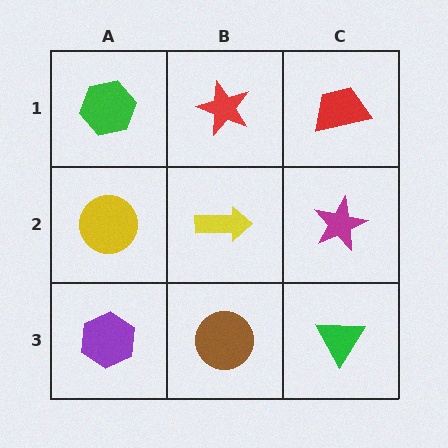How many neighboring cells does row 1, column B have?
3.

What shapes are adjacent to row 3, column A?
A yellow circle (row 2, column A), a brown circle (row 3, column B).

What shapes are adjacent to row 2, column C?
A red trapezoid (row 1, column C), a green triangle (row 3, column C), a yellow arrow (row 2, column B).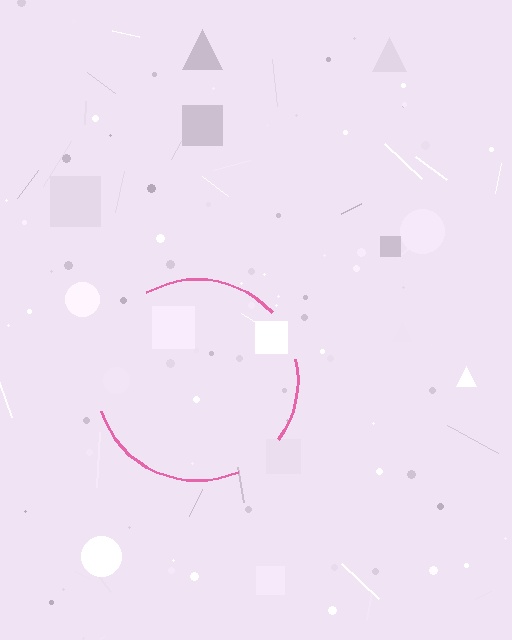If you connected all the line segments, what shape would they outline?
They would outline a circle.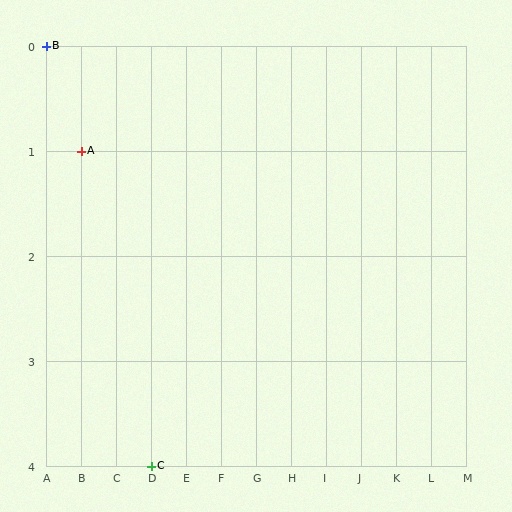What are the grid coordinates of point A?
Point A is at grid coordinates (B, 1).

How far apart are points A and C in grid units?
Points A and C are 2 columns and 3 rows apart (about 3.6 grid units diagonally).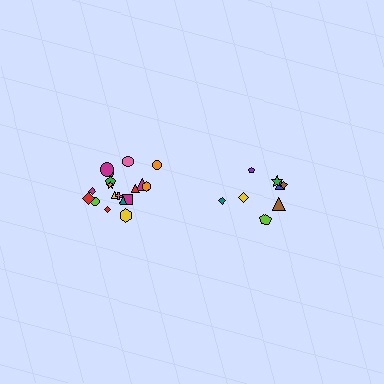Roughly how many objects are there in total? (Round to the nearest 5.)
Roughly 25 objects in total.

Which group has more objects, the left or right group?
The left group.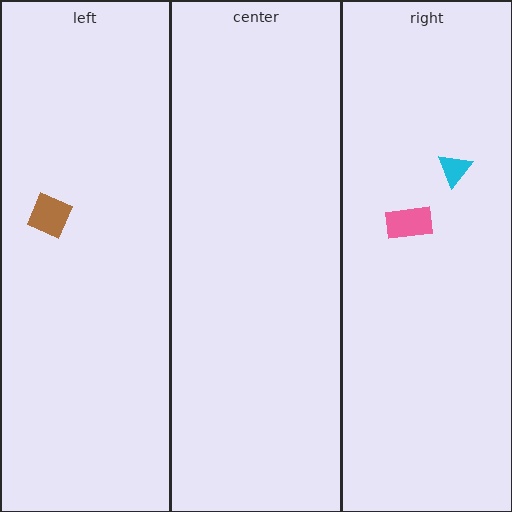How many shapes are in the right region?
2.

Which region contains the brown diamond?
The left region.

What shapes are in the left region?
The brown diamond.